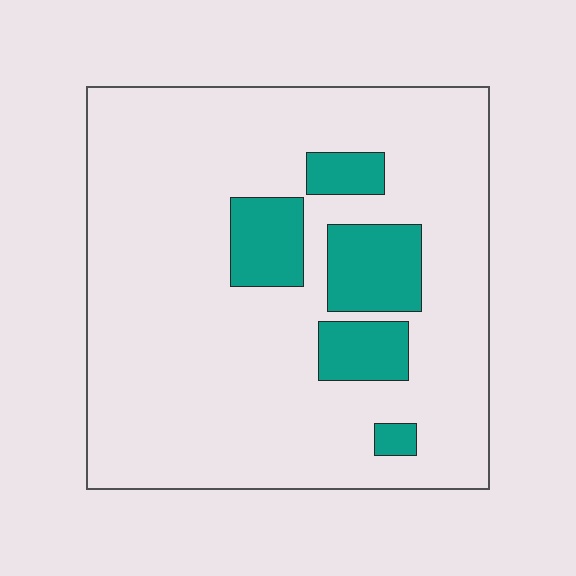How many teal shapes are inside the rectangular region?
5.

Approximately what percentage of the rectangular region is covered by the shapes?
Approximately 15%.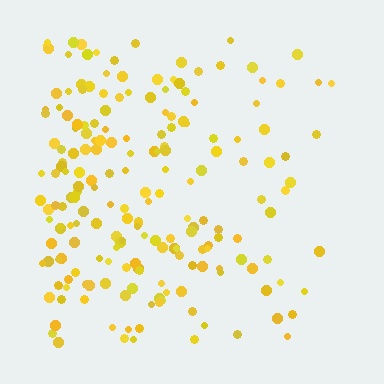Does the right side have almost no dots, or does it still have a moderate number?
Still a moderate number, just noticeably fewer than the left.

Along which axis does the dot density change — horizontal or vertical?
Horizontal.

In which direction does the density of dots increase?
From right to left, with the left side densest.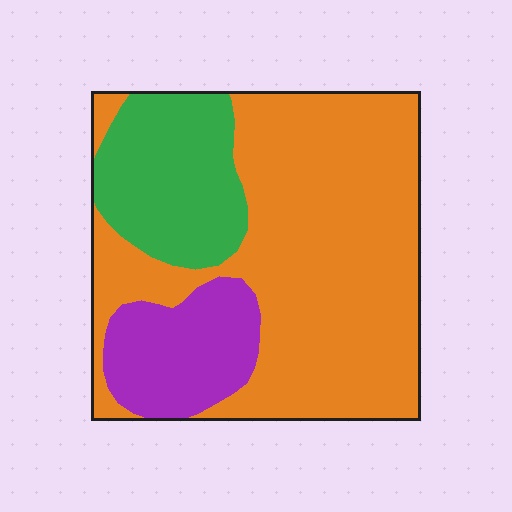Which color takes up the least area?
Purple, at roughly 15%.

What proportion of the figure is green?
Green covers roughly 20% of the figure.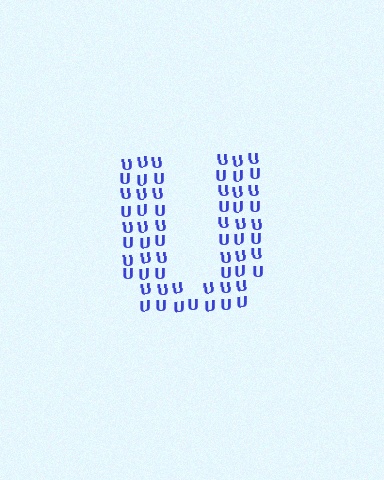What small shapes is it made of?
It is made of small letter U's.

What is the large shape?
The large shape is the letter U.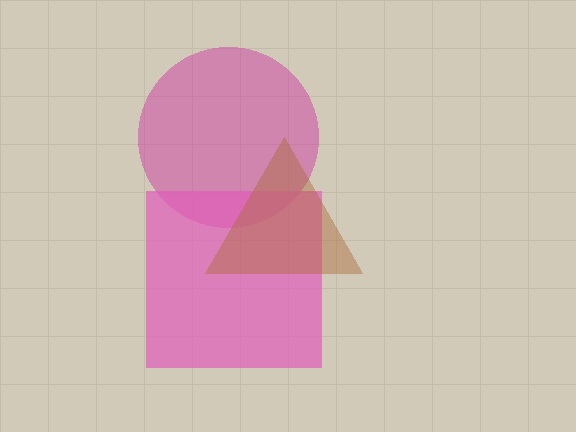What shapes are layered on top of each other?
The layered shapes are: a magenta circle, a pink square, a brown triangle.